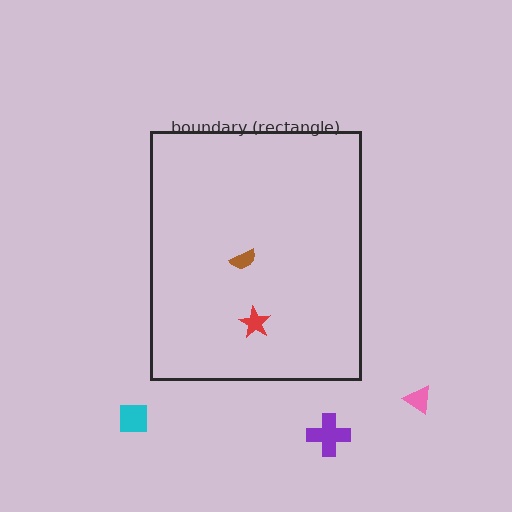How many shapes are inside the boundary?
2 inside, 3 outside.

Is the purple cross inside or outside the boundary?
Outside.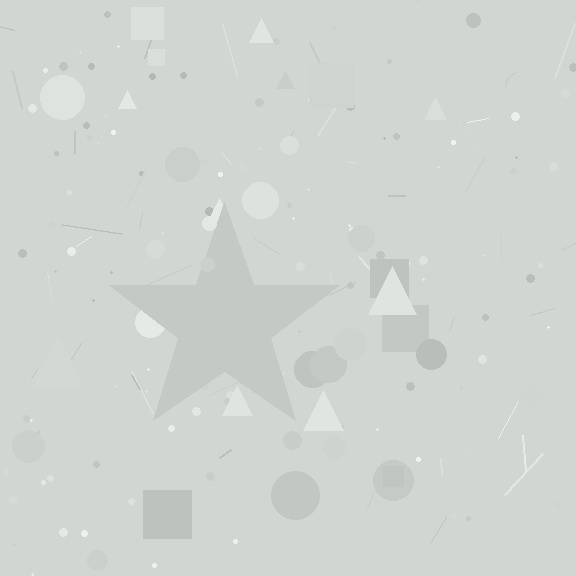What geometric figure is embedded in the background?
A star is embedded in the background.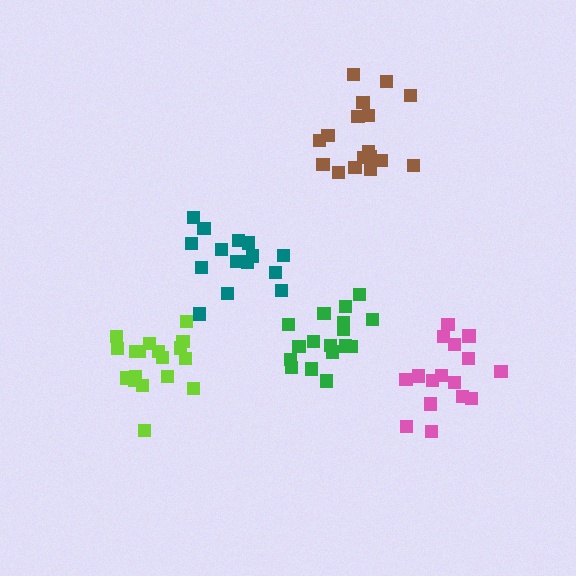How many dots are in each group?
Group 1: 17 dots, Group 2: 17 dots, Group 3: 16 dots, Group 4: 15 dots, Group 5: 19 dots (84 total).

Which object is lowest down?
The pink cluster is bottommost.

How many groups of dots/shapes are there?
There are 5 groups.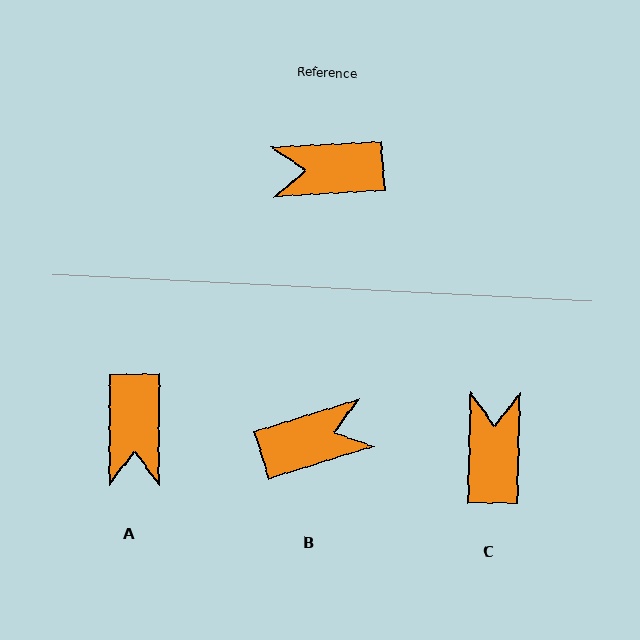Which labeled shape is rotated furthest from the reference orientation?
B, about 166 degrees away.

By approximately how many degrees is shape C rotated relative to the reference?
Approximately 94 degrees clockwise.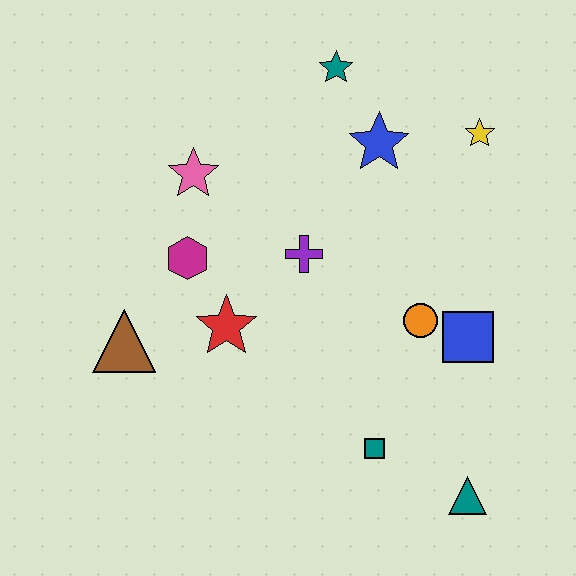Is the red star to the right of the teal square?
No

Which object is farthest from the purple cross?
The teal triangle is farthest from the purple cross.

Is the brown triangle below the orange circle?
Yes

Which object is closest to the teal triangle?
The teal square is closest to the teal triangle.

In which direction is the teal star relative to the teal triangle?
The teal star is above the teal triangle.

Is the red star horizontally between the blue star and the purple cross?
No